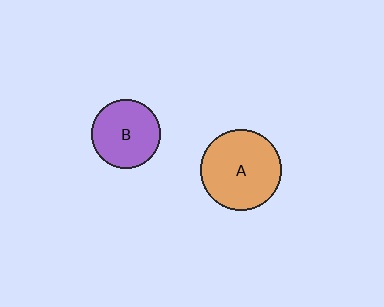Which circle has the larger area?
Circle A (orange).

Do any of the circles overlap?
No, none of the circles overlap.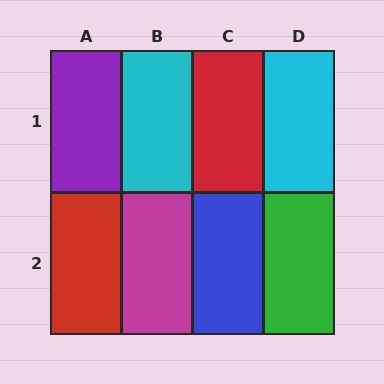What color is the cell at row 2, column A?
Red.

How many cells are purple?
1 cell is purple.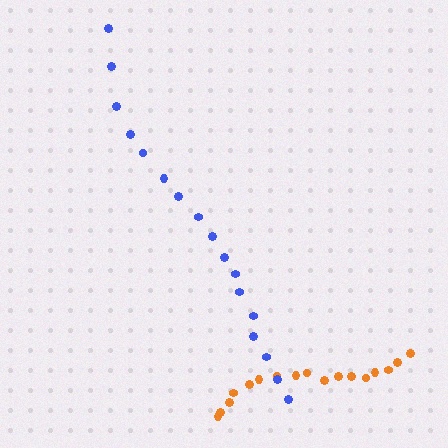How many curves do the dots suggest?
There are 2 distinct paths.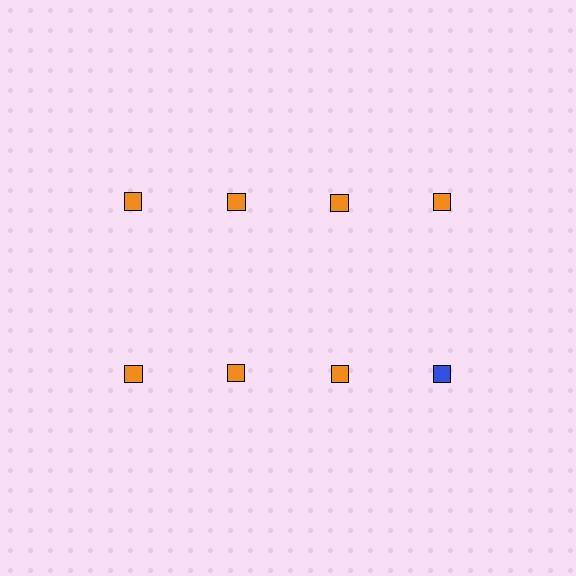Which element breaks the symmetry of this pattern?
The blue square in the second row, second from right column breaks the symmetry. All other shapes are orange squares.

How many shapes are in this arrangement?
There are 8 shapes arranged in a grid pattern.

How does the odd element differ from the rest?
It has a different color: blue instead of orange.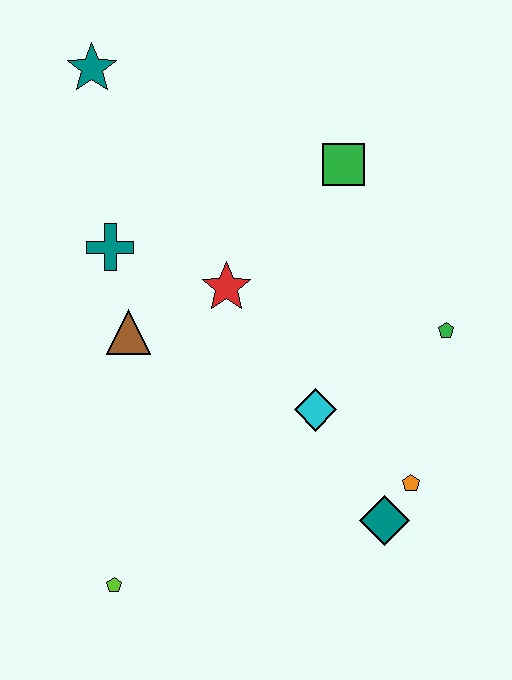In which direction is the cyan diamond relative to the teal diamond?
The cyan diamond is above the teal diamond.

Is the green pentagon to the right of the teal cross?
Yes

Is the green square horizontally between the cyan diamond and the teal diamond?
Yes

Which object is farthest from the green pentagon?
The teal star is farthest from the green pentagon.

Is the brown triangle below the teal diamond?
No